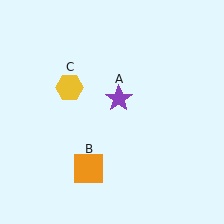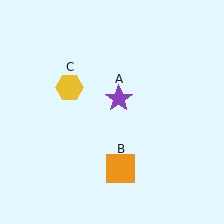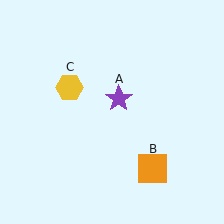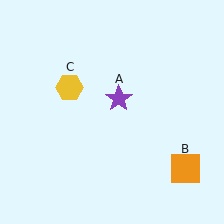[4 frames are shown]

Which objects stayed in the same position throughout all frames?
Purple star (object A) and yellow hexagon (object C) remained stationary.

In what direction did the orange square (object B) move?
The orange square (object B) moved right.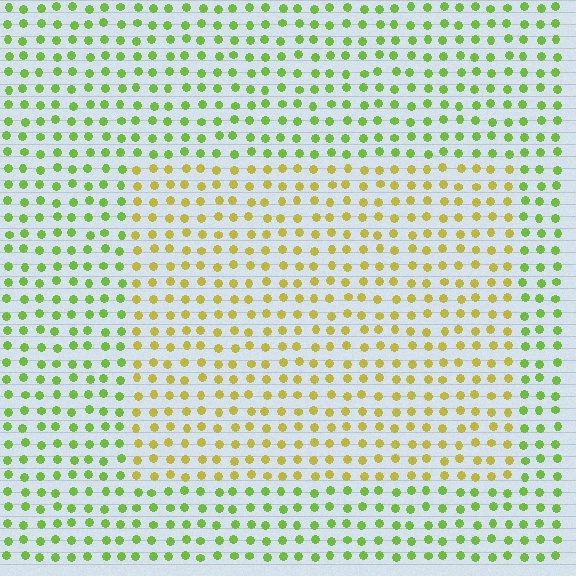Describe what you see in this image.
The image is filled with small lime elements in a uniform arrangement. A rectangle-shaped region is visible where the elements are tinted to a slightly different hue, forming a subtle color boundary.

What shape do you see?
I see a rectangle.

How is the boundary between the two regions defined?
The boundary is defined purely by a slight shift in hue (about 40 degrees). Spacing, size, and orientation are identical on both sides.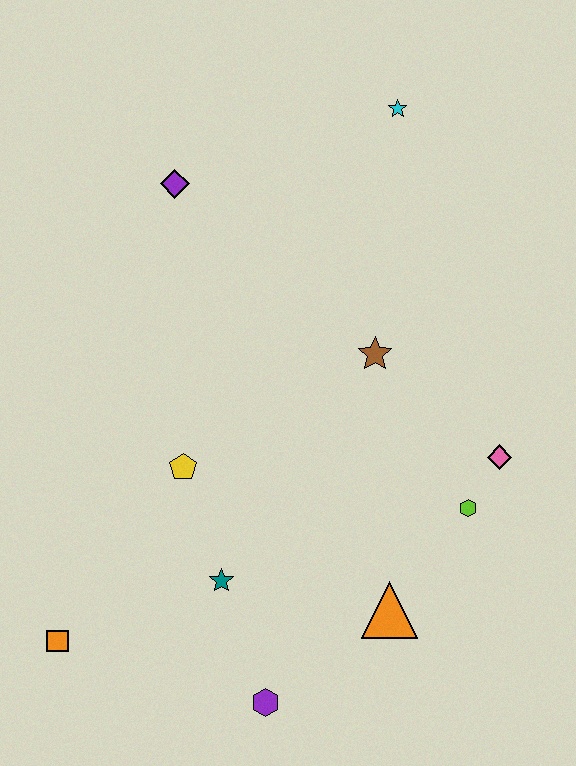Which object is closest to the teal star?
The yellow pentagon is closest to the teal star.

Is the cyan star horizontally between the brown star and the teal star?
No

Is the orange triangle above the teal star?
No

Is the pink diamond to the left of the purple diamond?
No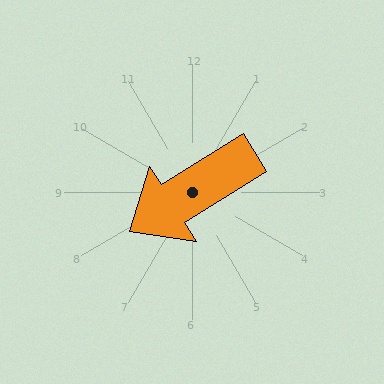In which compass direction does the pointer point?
Southwest.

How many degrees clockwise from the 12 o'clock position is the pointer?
Approximately 238 degrees.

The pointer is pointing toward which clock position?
Roughly 8 o'clock.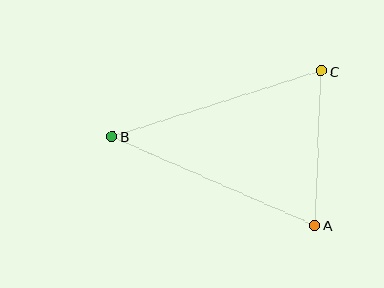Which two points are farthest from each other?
Points A and B are farthest from each other.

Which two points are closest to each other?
Points A and C are closest to each other.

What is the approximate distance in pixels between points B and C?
The distance between B and C is approximately 219 pixels.